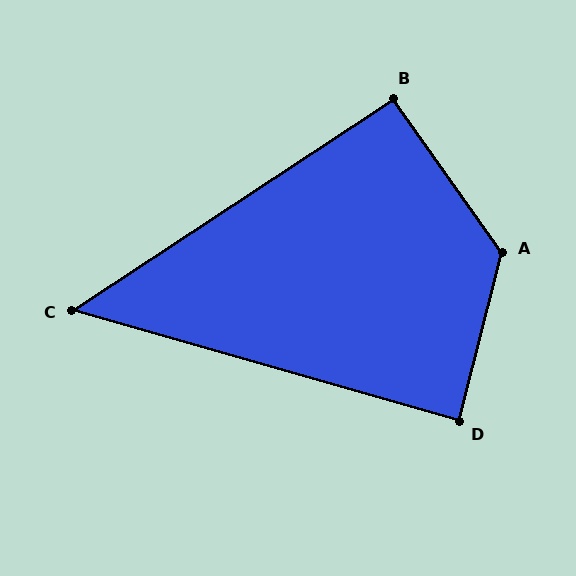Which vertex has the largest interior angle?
A, at approximately 131 degrees.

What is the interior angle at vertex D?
Approximately 88 degrees (approximately right).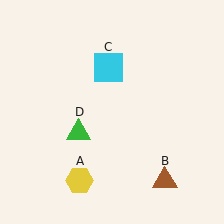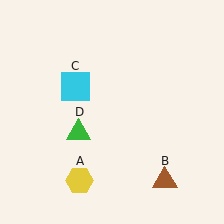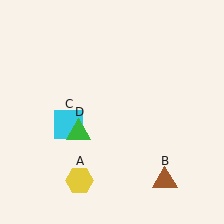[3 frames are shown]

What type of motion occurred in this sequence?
The cyan square (object C) rotated counterclockwise around the center of the scene.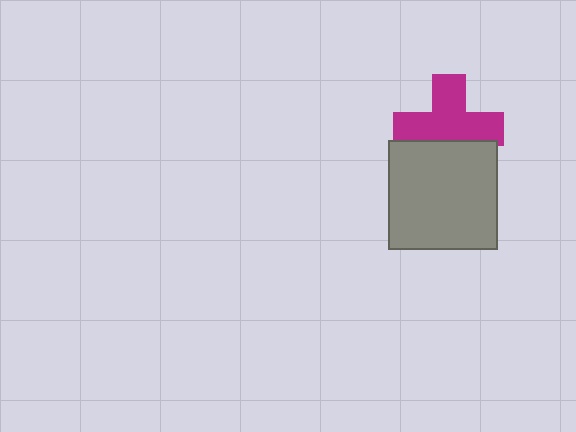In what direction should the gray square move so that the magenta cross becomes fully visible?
The gray square should move down. That is the shortest direction to clear the overlap and leave the magenta cross fully visible.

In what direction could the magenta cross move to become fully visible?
The magenta cross could move up. That would shift it out from behind the gray square entirely.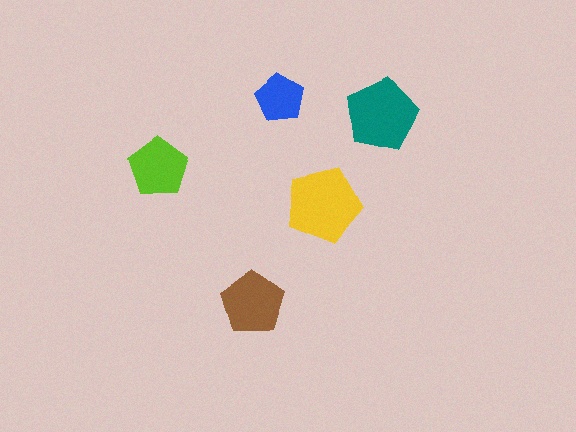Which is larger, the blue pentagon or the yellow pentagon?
The yellow one.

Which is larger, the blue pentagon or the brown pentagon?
The brown one.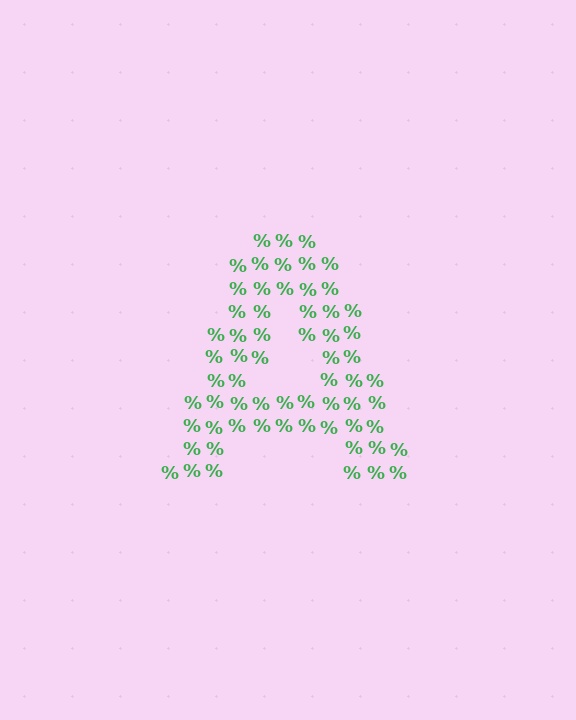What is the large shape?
The large shape is the letter A.